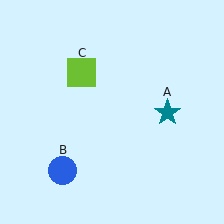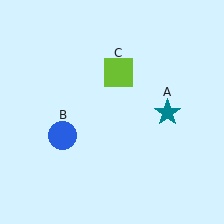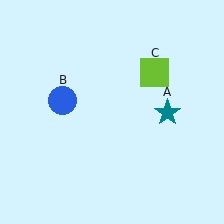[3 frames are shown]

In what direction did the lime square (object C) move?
The lime square (object C) moved right.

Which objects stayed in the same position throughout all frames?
Teal star (object A) remained stationary.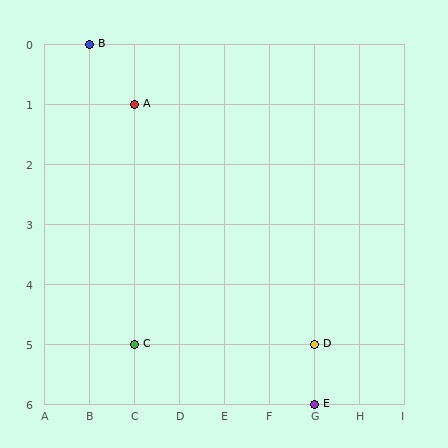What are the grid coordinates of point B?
Point B is at grid coordinates (B, 0).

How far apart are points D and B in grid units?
Points D and B are 5 columns and 5 rows apart (about 7.1 grid units diagonally).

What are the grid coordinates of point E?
Point E is at grid coordinates (G, 6).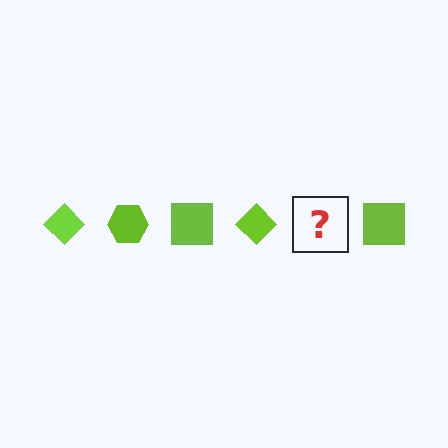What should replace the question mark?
The question mark should be replaced with a lime hexagon.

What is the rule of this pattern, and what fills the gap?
The rule is that the pattern cycles through diamond, hexagon, square shapes in lime. The gap should be filled with a lime hexagon.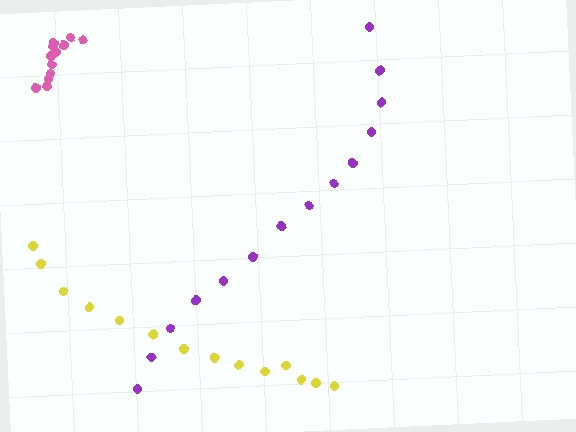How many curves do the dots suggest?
There are 3 distinct paths.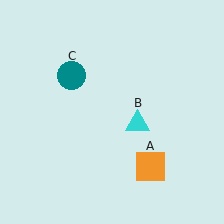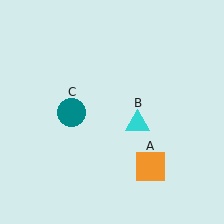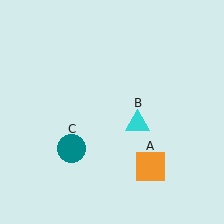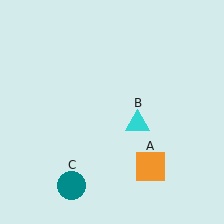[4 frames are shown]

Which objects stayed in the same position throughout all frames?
Orange square (object A) and cyan triangle (object B) remained stationary.